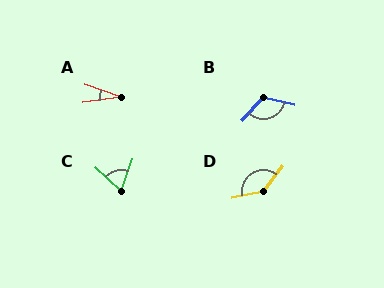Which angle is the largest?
D, at approximately 139 degrees.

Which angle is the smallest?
A, at approximately 28 degrees.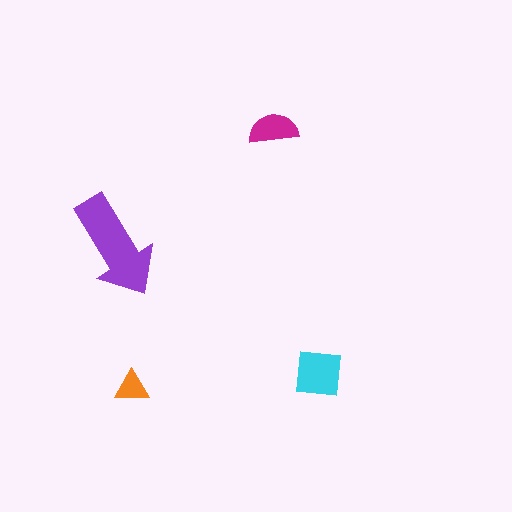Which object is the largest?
The purple arrow.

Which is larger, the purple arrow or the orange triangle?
The purple arrow.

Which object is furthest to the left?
The purple arrow is leftmost.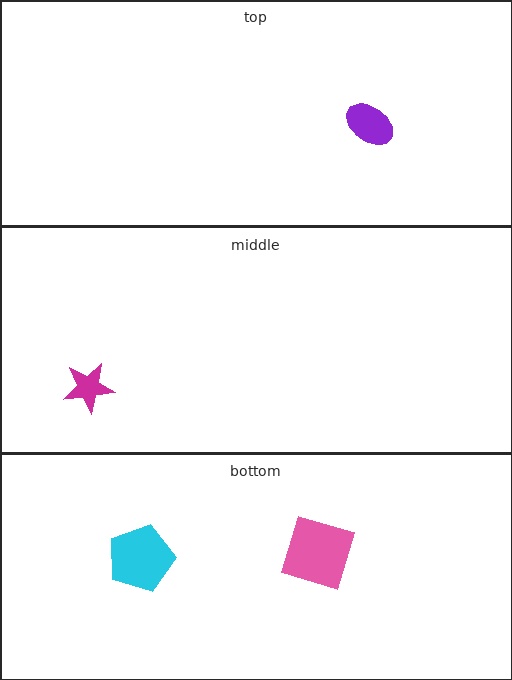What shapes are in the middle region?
The magenta star.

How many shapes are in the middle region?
1.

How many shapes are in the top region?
1.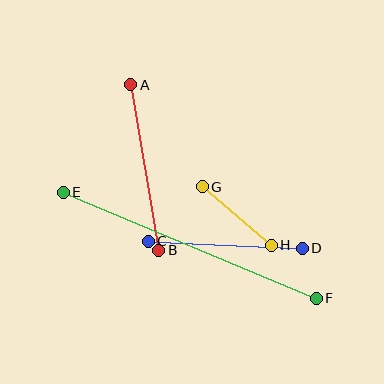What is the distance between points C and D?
The distance is approximately 154 pixels.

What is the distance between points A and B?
The distance is approximately 168 pixels.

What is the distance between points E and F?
The distance is approximately 275 pixels.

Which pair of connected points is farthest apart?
Points E and F are farthest apart.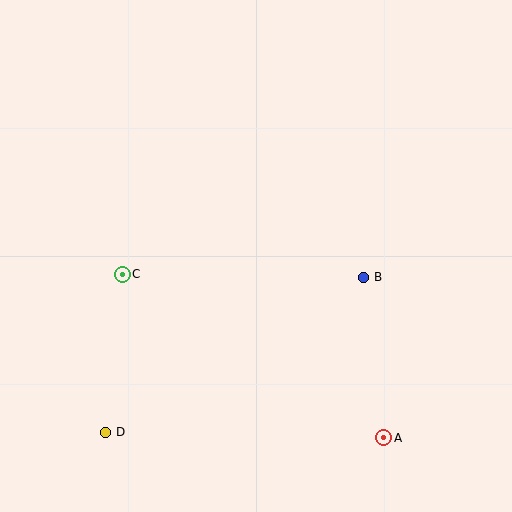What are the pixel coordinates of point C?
Point C is at (122, 274).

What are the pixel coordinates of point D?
Point D is at (106, 432).